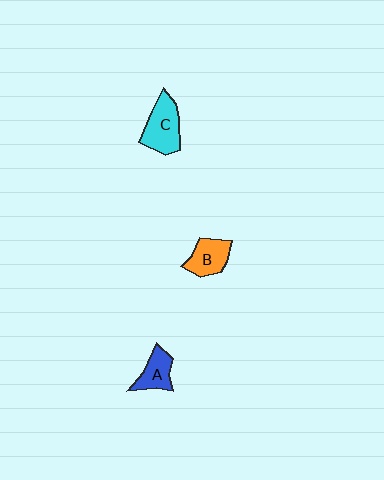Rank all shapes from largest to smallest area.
From largest to smallest: C (cyan), B (orange), A (blue).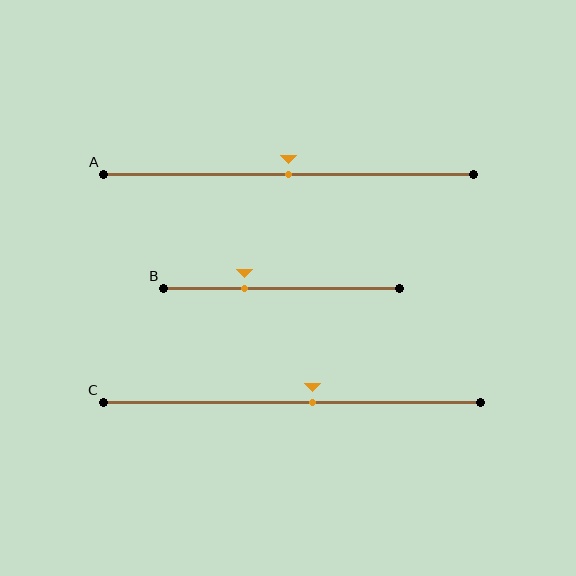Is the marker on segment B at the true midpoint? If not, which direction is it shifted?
No, the marker on segment B is shifted to the left by about 16% of the segment length.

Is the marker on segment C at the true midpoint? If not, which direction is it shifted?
No, the marker on segment C is shifted to the right by about 6% of the segment length.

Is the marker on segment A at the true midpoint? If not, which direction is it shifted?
Yes, the marker on segment A is at the true midpoint.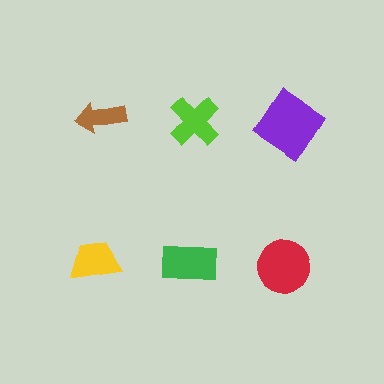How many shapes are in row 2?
3 shapes.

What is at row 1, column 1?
A brown arrow.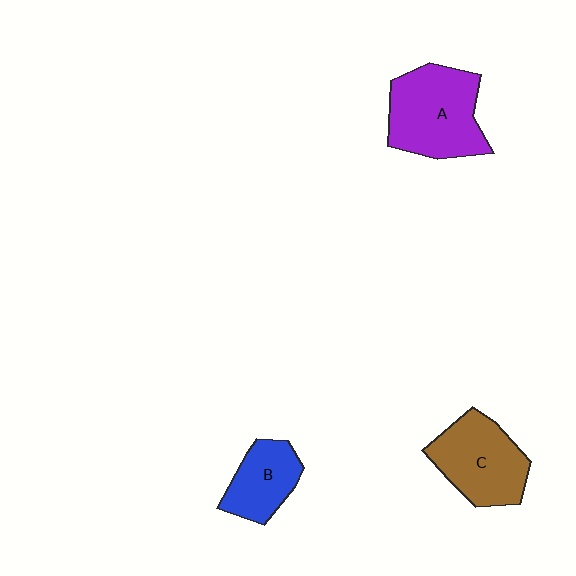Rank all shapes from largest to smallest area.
From largest to smallest: A (purple), C (brown), B (blue).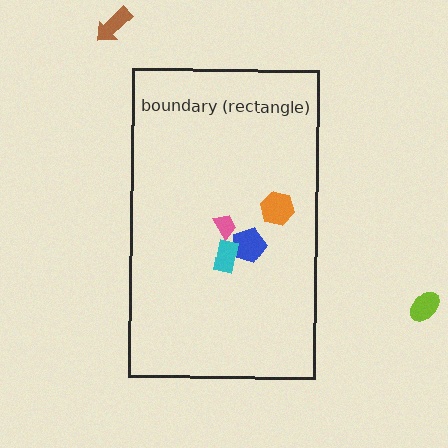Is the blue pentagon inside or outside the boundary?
Inside.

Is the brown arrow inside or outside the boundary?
Outside.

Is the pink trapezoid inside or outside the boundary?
Inside.